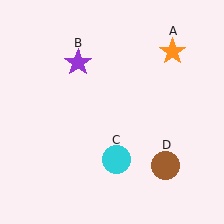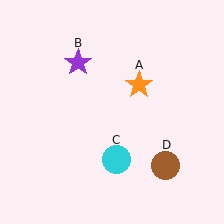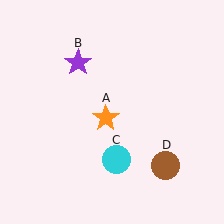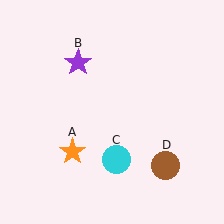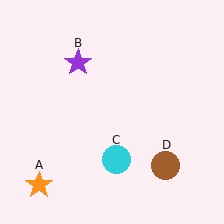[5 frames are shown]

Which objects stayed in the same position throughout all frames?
Purple star (object B) and cyan circle (object C) and brown circle (object D) remained stationary.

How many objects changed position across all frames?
1 object changed position: orange star (object A).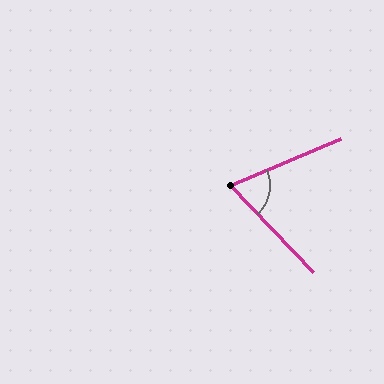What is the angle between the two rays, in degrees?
Approximately 69 degrees.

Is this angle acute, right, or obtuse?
It is acute.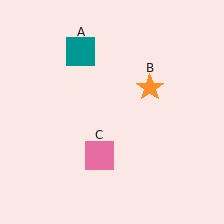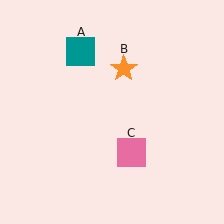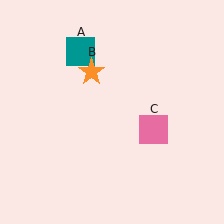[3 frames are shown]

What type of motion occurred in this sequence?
The orange star (object B), pink square (object C) rotated counterclockwise around the center of the scene.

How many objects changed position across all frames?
2 objects changed position: orange star (object B), pink square (object C).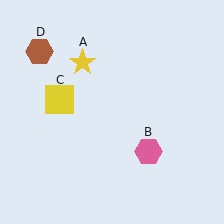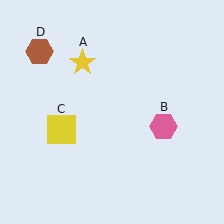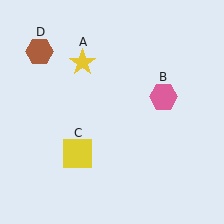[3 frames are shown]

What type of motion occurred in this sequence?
The pink hexagon (object B), yellow square (object C) rotated counterclockwise around the center of the scene.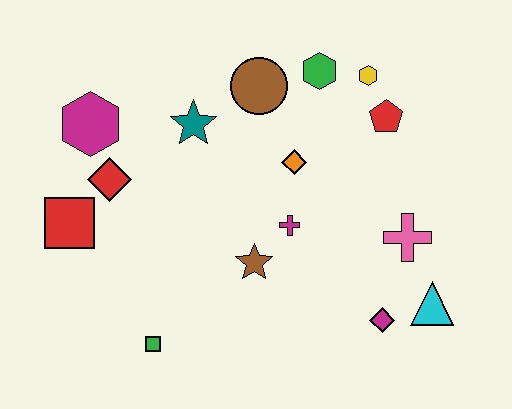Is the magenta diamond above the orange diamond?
No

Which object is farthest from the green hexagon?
The green square is farthest from the green hexagon.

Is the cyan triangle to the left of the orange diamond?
No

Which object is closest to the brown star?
The magenta cross is closest to the brown star.